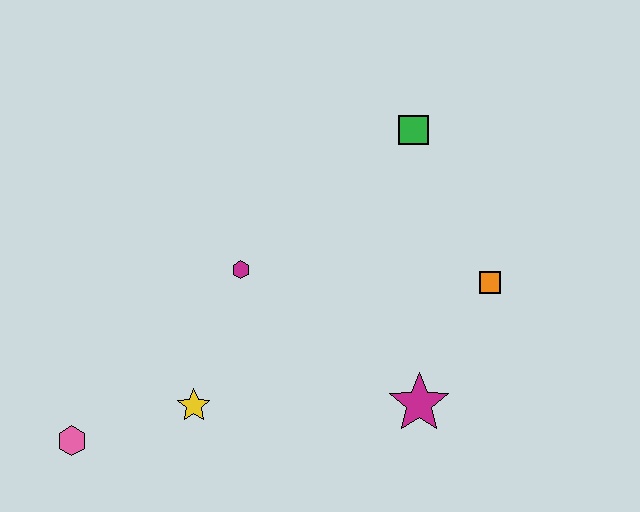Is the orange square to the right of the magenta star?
Yes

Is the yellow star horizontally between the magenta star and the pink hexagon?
Yes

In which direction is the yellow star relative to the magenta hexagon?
The yellow star is below the magenta hexagon.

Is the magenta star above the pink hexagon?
Yes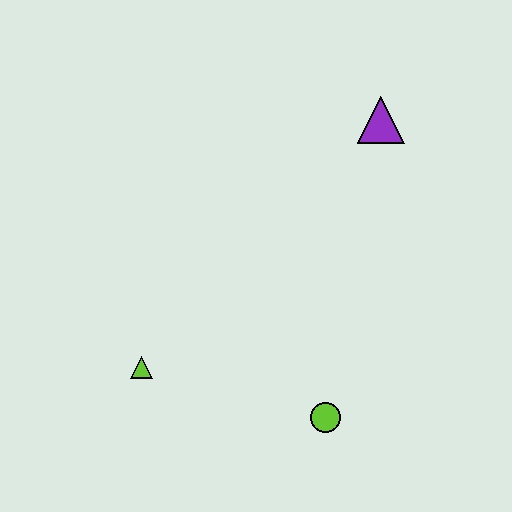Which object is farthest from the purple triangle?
The lime triangle is farthest from the purple triangle.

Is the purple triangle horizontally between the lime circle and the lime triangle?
No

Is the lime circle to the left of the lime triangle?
No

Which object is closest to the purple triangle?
The lime circle is closest to the purple triangle.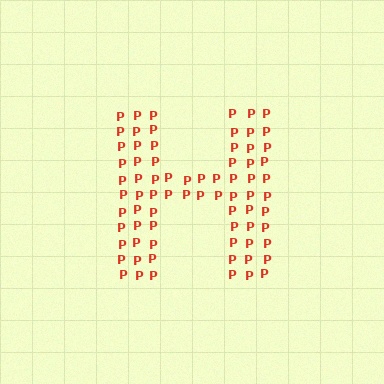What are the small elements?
The small elements are letter P's.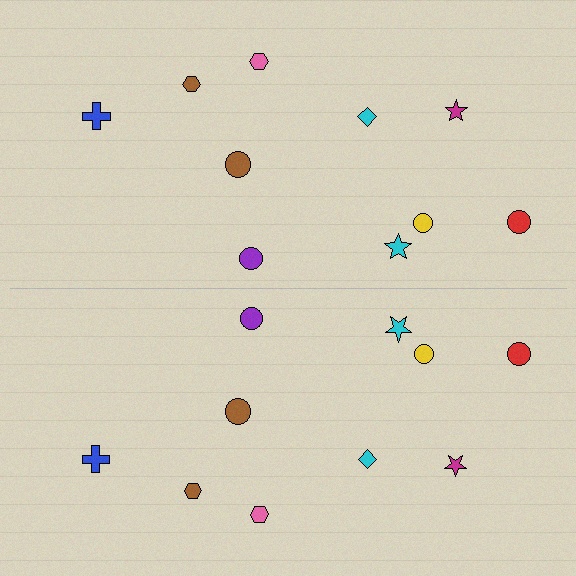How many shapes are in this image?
There are 20 shapes in this image.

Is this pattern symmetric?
Yes, this pattern has bilateral (reflection) symmetry.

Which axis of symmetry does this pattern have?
The pattern has a horizontal axis of symmetry running through the center of the image.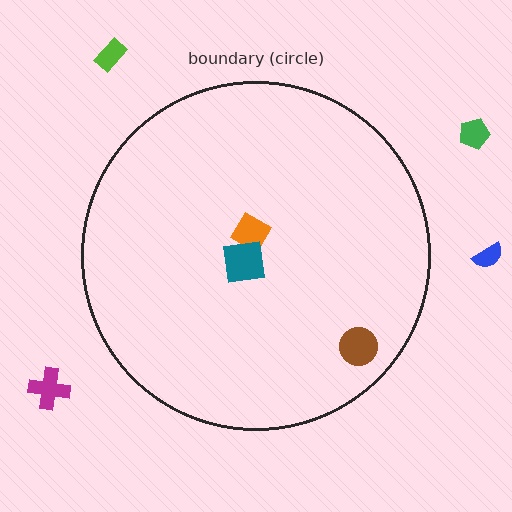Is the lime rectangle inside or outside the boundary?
Outside.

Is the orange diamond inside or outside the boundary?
Inside.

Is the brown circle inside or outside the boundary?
Inside.